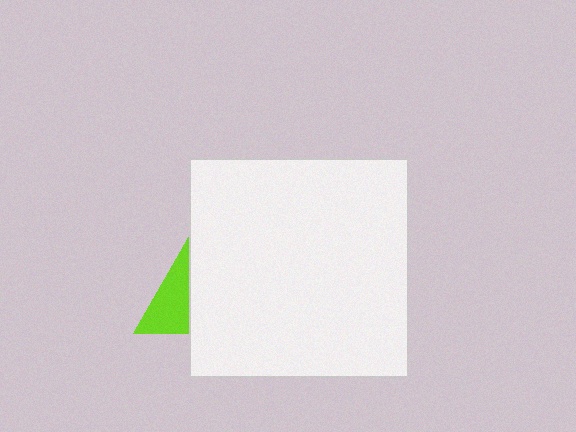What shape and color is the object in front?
The object in front is a white square.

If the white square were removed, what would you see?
You would see the complete lime triangle.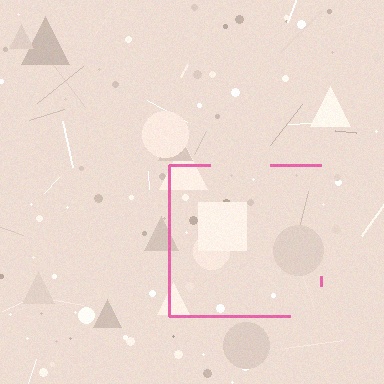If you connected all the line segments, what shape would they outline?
They would outline a square.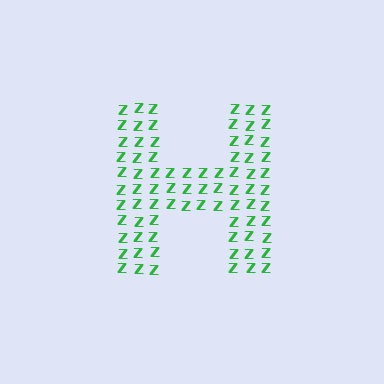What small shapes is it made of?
It is made of small letter Z's.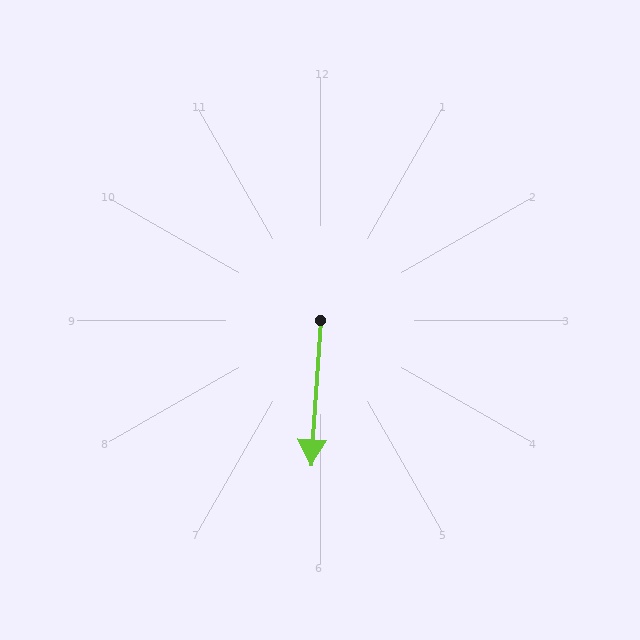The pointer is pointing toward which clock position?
Roughly 6 o'clock.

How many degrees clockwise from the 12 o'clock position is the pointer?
Approximately 184 degrees.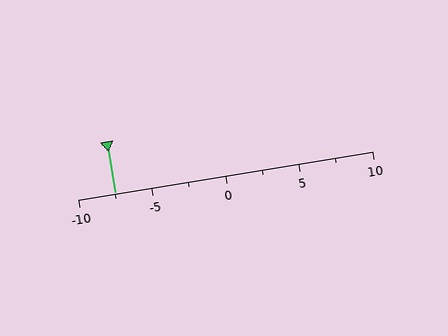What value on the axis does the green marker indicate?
The marker indicates approximately -7.5.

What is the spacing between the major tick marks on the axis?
The major ticks are spaced 5 apart.